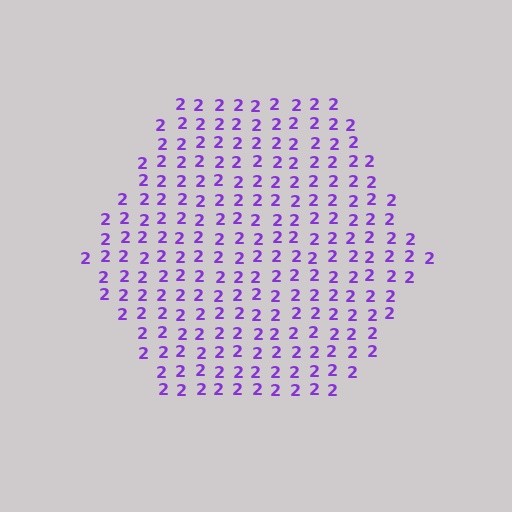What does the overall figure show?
The overall figure shows a hexagon.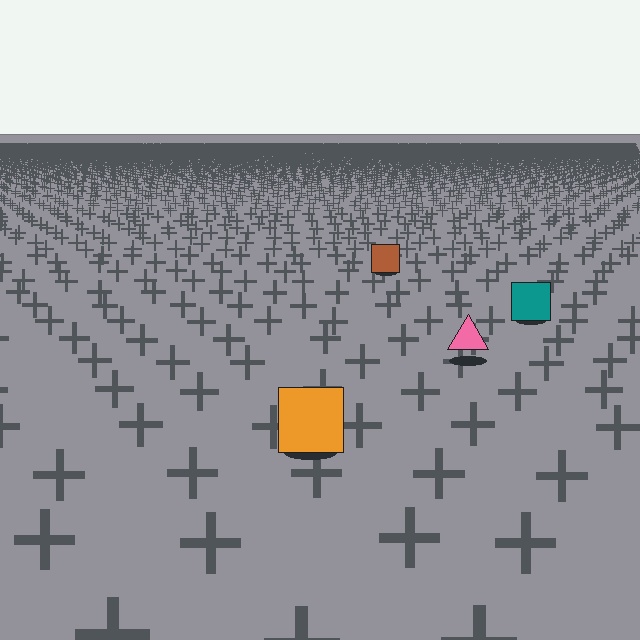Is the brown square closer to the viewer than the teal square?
No. The teal square is closer — you can tell from the texture gradient: the ground texture is coarser near it.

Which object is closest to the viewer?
The orange square is closest. The texture marks near it are larger and more spread out.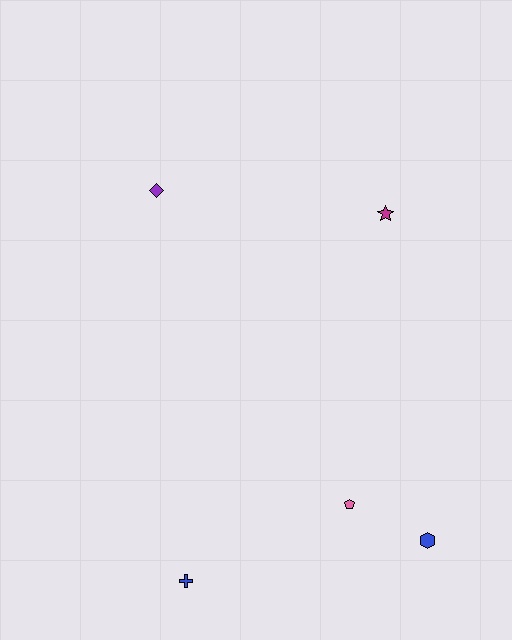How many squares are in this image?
There are no squares.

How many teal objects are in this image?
There are no teal objects.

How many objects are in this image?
There are 5 objects.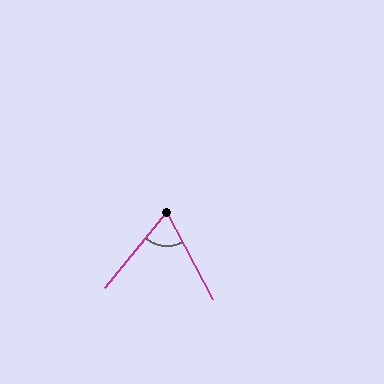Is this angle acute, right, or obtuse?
It is acute.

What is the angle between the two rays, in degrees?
Approximately 67 degrees.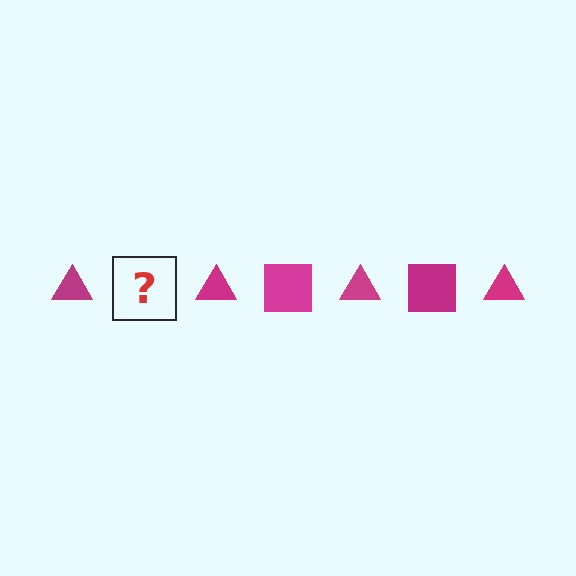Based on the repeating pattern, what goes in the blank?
The blank should be a magenta square.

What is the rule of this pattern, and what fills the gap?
The rule is that the pattern cycles through triangle, square shapes in magenta. The gap should be filled with a magenta square.